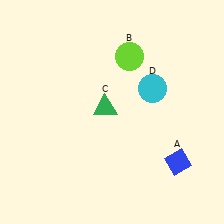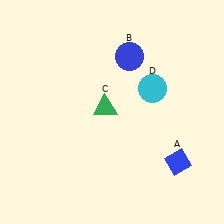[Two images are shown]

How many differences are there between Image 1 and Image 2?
There is 1 difference between the two images.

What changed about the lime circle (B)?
In Image 1, B is lime. In Image 2, it changed to blue.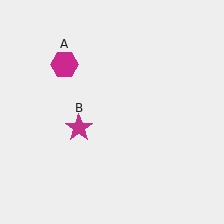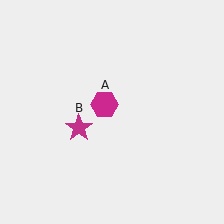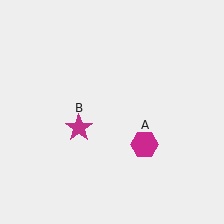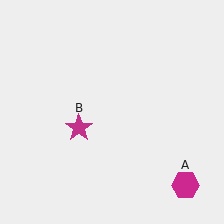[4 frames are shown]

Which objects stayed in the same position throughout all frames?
Magenta star (object B) remained stationary.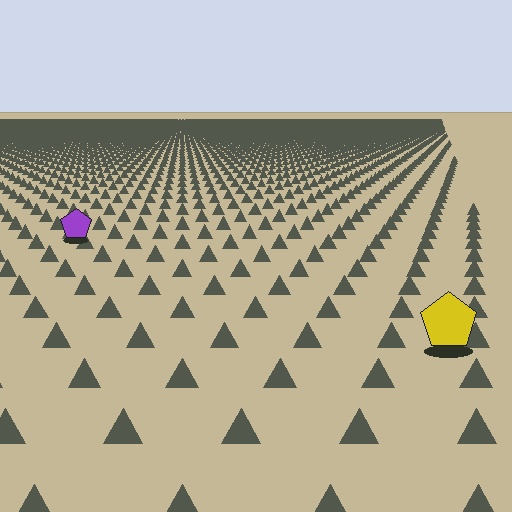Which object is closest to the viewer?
The yellow pentagon is closest. The texture marks near it are larger and more spread out.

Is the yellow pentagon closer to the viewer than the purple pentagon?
Yes. The yellow pentagon is closer — you can tell from the texture gradient: the ground texture is coarser near it.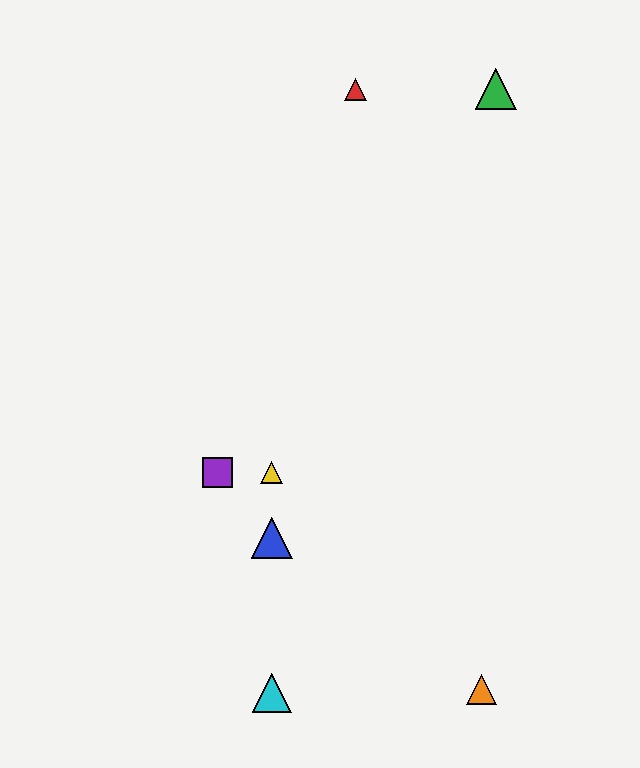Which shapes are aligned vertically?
The blue triangle, the yellow triangle, the cyan triangle are aligned vertically.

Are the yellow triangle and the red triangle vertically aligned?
No, the yellow triangle is at x≈272 and the red triangle is at x≈355.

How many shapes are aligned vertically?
3 shapes (the blue triangle, the yellow triangle, the cyan triangle) are aligned vertically.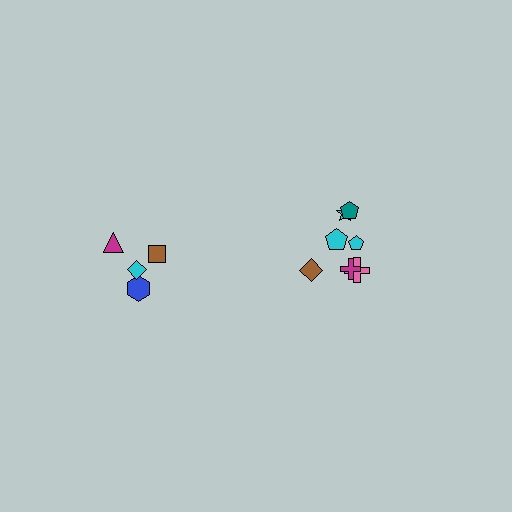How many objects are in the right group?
There are 7 objects.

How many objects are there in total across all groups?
There are 11 objects.